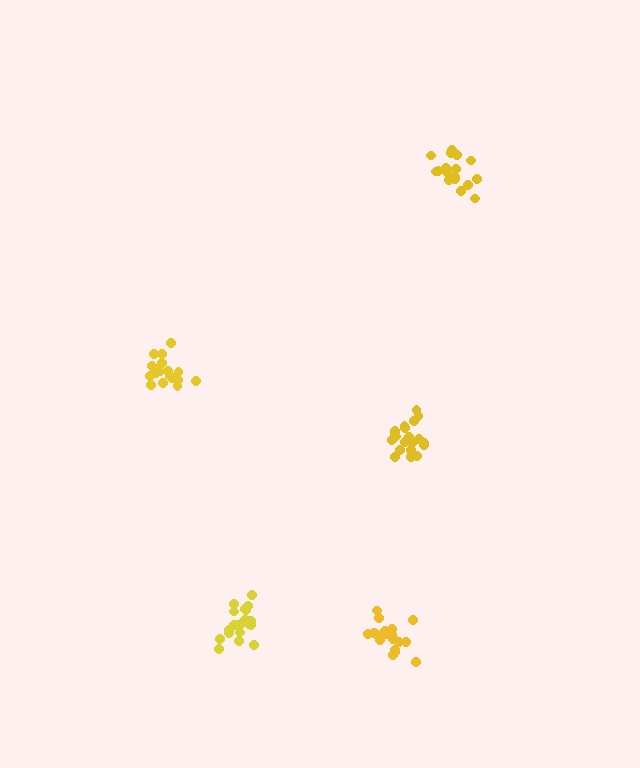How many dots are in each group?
Group 1: 19 dots, Group 2: 21 dots, Group 3: 21 dots, Group 4: 18 dots, Group 5: 19 dots (98 total).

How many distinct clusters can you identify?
There are 5 distinct clusters.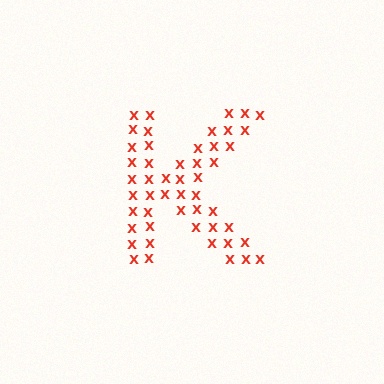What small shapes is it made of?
It is made of small letter X's.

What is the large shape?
The large shape is the letter K.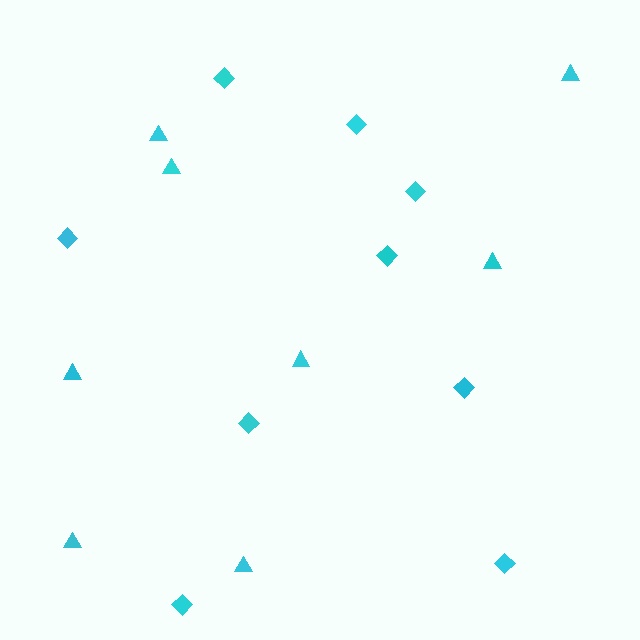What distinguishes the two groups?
There are 2 groups: one group of triangles (8) and one group of diamonds (9).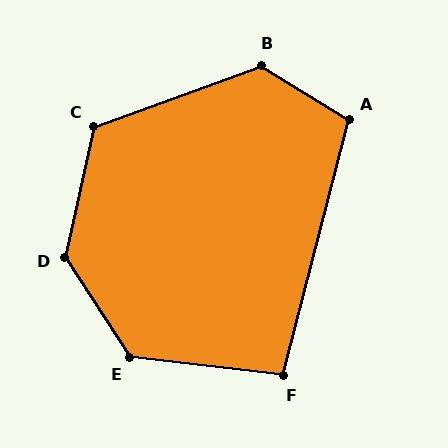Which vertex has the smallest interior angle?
F, at approximately 97 degrees.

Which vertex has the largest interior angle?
D, at approximately 134 degrees.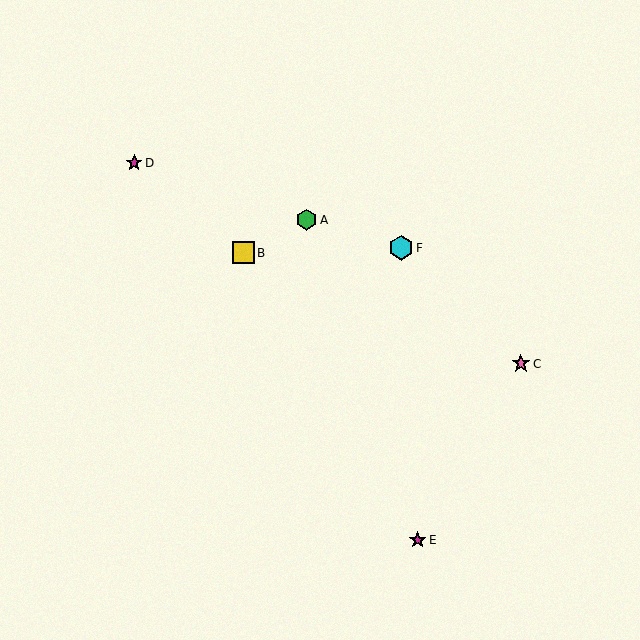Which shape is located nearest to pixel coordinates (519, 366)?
The pink star (labeled C) at (521, 364) is nearest to that location.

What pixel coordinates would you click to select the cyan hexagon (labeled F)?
Click at (401, 248) to select the cyan hexagon F.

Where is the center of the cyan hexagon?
The center of the cyan hexagon is at (401, 248).